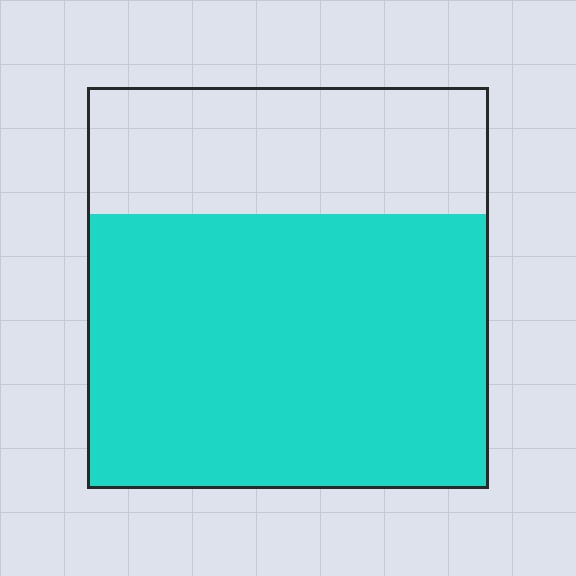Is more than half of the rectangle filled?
Yes.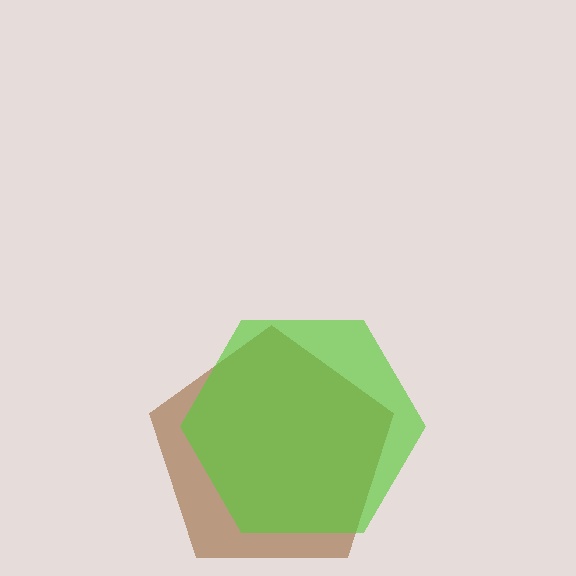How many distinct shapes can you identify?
There are 2 distinct shapes: a brown pentagon, a lime hexagon.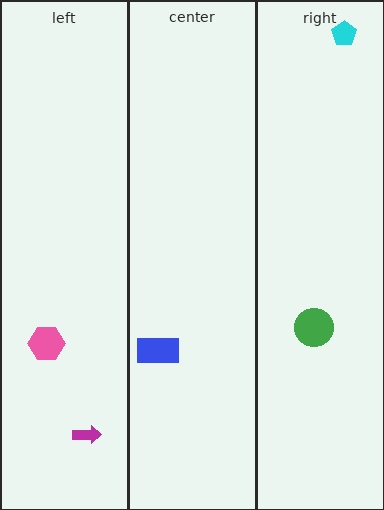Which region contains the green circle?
The right region.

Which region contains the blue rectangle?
The center region.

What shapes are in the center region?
The blue rectangle.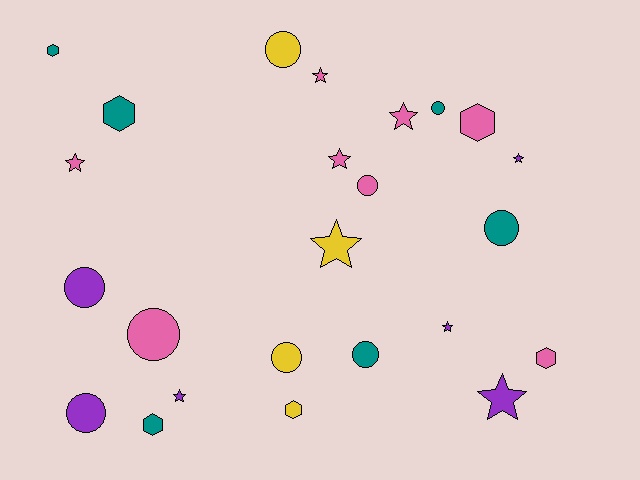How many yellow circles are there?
There are 2 yellow circles.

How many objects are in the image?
There are 24 objects.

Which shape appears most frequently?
Circle, with 9 objects.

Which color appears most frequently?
Pink, with 8 objects.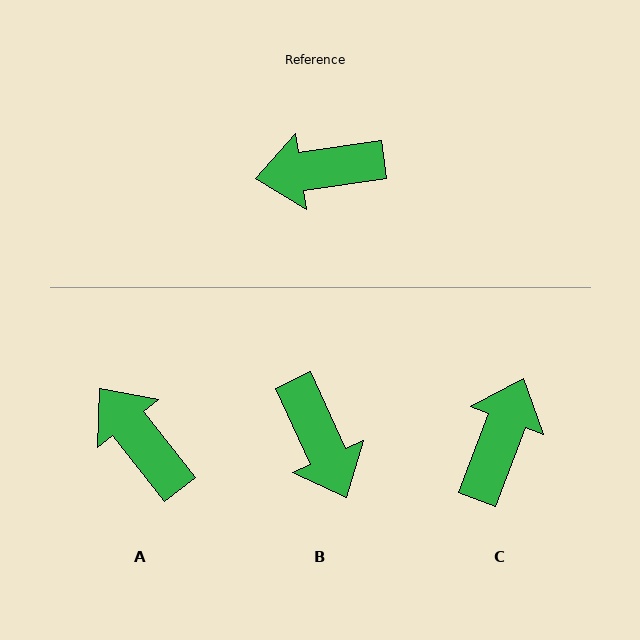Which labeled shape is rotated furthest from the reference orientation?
C, about 119 degrees away.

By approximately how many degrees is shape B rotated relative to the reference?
Approximately 106 degrees counter-clockwise.